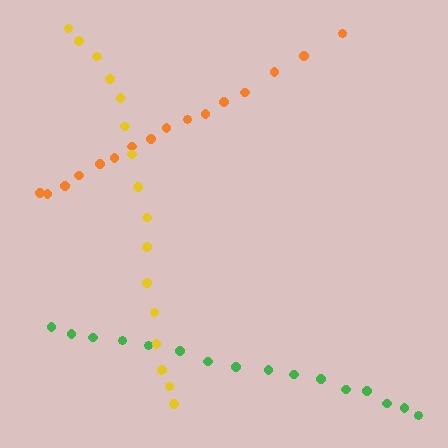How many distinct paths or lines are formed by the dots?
There are 3 distinct paths.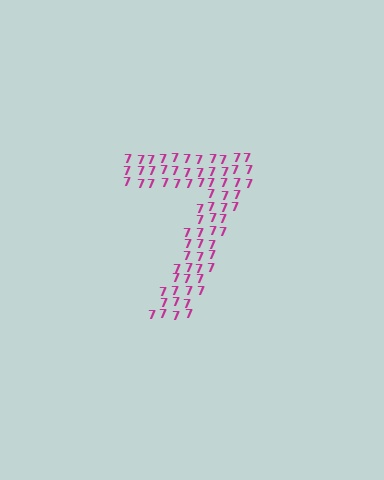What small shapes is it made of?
It is made of small digit 7's.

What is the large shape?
The large shape is the digit 7.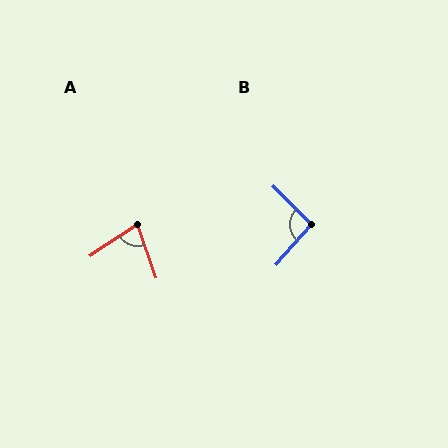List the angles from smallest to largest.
A (75°), B (94°).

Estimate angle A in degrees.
Approximately 75 degrees.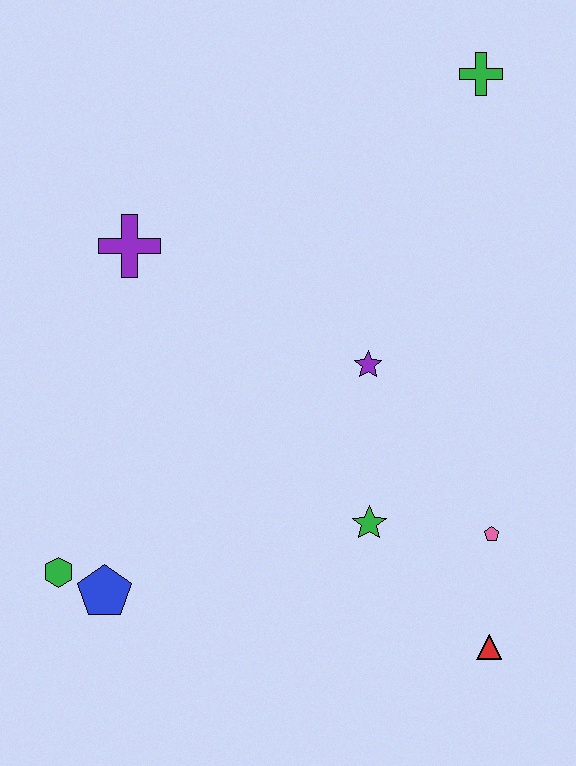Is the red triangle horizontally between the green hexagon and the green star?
No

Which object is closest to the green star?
The pink pentagon is closest to the green star.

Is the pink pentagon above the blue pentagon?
Yes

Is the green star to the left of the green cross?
Yes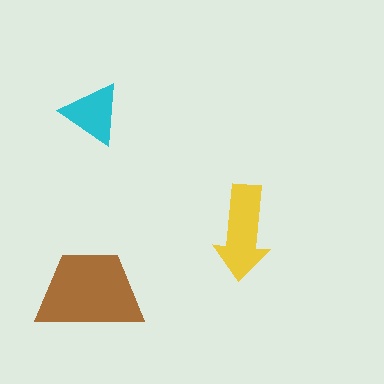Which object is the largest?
The brown trapezoid.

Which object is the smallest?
The cyan triangle.